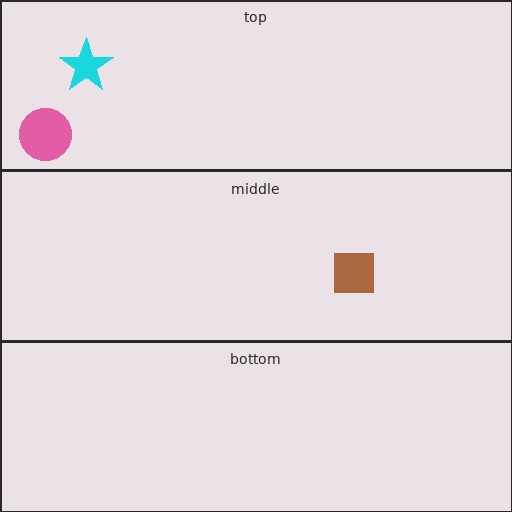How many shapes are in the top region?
2.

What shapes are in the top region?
The pink circle, the cyan star.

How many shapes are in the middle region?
1.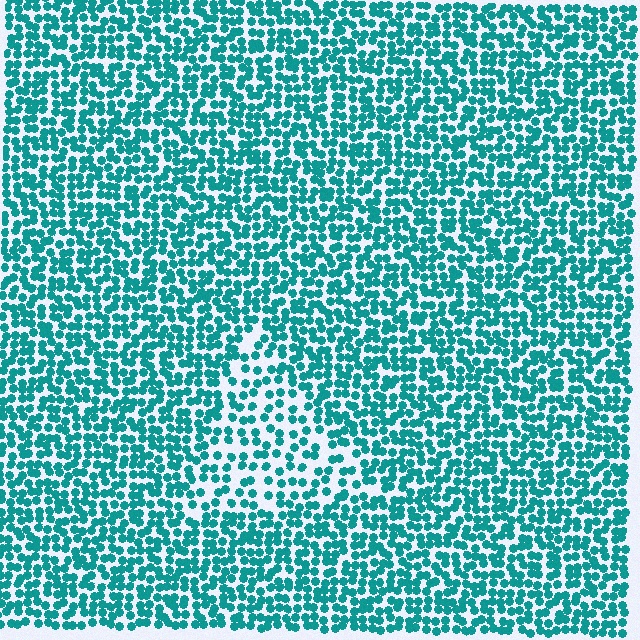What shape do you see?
I see a triangle.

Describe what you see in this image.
The image contains small teal elements arranged at two different densities. A triangle-shaped region is visible where the elements are less densely packed than the surrounding area.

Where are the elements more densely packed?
The elements are more densely packed outside the triangle boundary.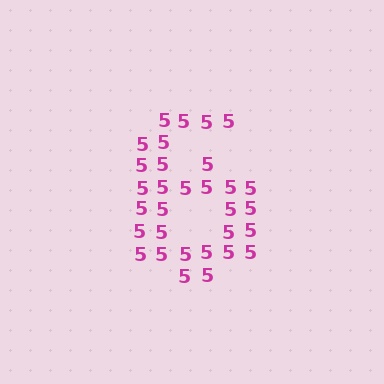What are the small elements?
The small elements are digit 5's.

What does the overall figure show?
The overall figure shows the digit 6.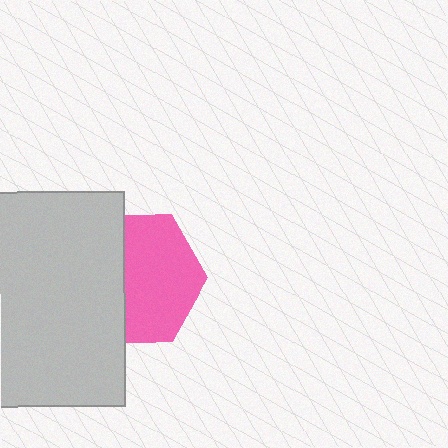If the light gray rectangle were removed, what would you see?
You would see the complete pink hexagon.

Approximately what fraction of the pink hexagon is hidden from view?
Roughly 42% of the pink hexagon is hidden behind the light gray rectangle.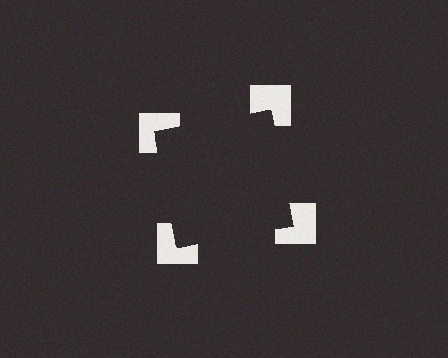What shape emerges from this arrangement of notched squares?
An illusory square — its edges are inferred from the aligned wedge cuts in the notched squares, not physically drawn.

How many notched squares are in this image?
There are 4 — one at each vertex of the illusory square.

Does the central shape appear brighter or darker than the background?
It typically appears slightly darker than the background, even though no actual brightness change is drawn.